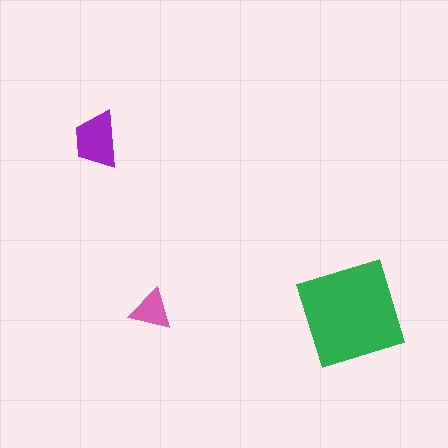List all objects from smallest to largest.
The pink triangle, the purple trapezoid, the green diamond.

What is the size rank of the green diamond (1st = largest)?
1st.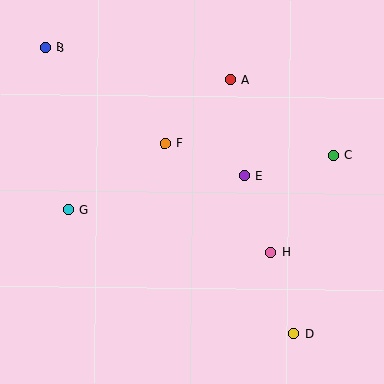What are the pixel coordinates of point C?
Point C is at (334, 155).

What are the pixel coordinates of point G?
Point G is at (68, 209).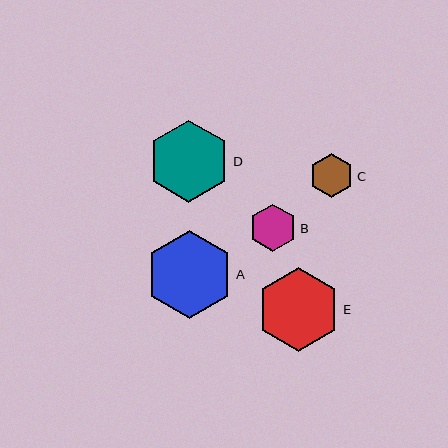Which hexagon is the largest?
Hexagon A is the largest with a size of approximately 87 pixels.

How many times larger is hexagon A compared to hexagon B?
Hexagon A is approximately 1.8 times the size of hexagon B.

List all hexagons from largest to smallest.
From largest to smallest: A, E, D, B, C.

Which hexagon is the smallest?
Hexagon C is the smallest with a size of approximately 44 pixels.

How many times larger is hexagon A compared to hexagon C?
Hexagon A is approximately 2.0 times the size of hexagon C.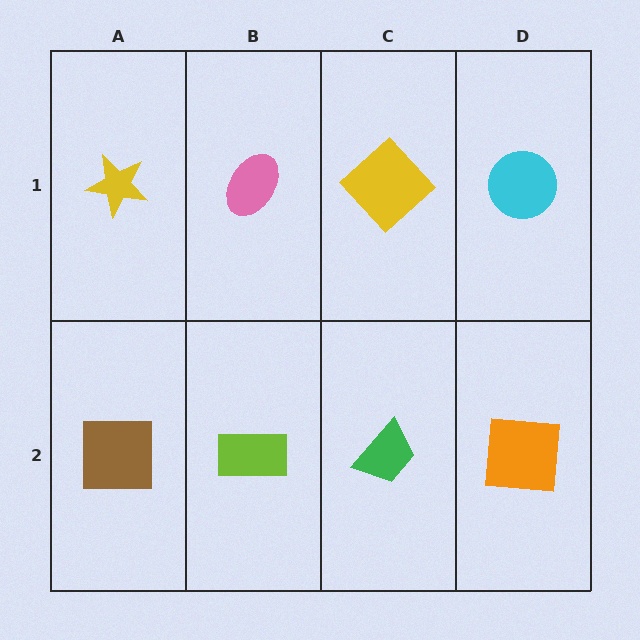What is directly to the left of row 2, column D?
A green trapezoid.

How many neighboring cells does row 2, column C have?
3.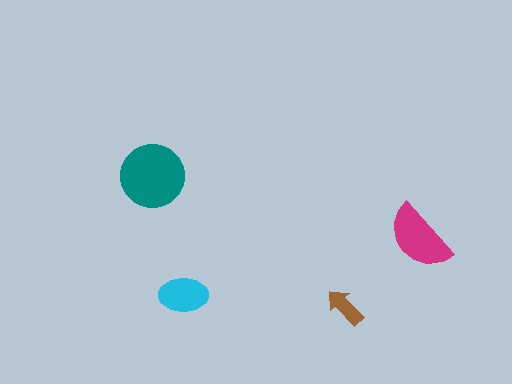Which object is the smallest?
The brown arrow.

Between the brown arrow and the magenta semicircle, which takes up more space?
The magenta semicircle.